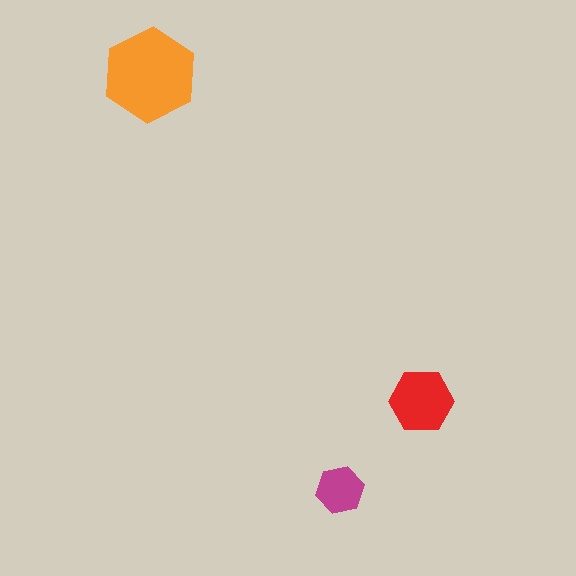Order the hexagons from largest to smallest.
the orange one, the red one, the magenta one.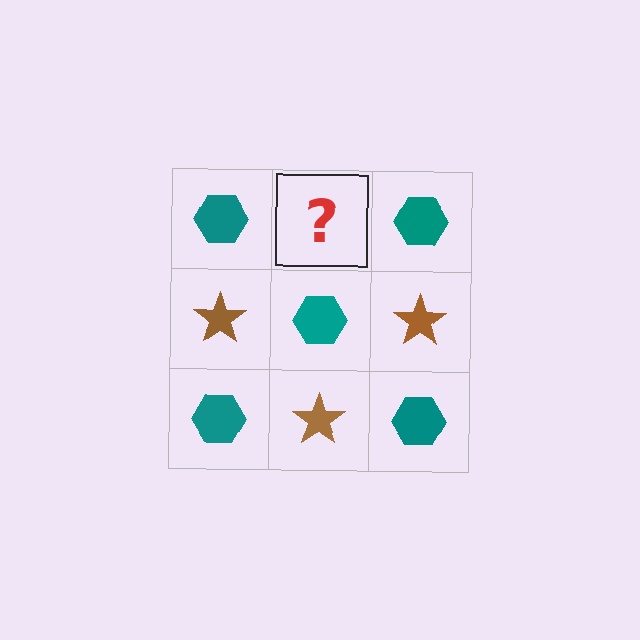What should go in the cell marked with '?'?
The missing cell should contain a brown star.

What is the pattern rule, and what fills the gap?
The rule is that it alternates teal hexagon and brown star in a checkerboard pattern. The gap should be filled with a brown star.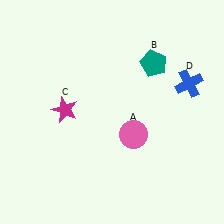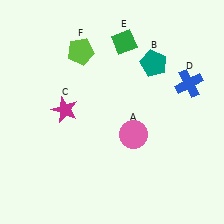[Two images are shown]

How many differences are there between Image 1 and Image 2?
There are 2 differences between the two images.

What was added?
A green diamond (E), a lime pentagon (F) were added in Image 2.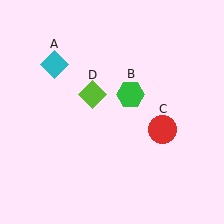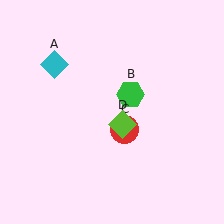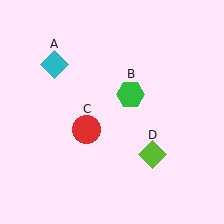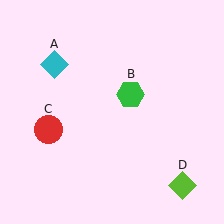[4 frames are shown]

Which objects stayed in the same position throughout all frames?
Cyan diamond (object A) and green hexagon (object B) remained stationary.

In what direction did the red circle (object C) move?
The red circle (object C) moved left.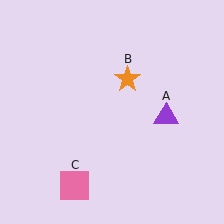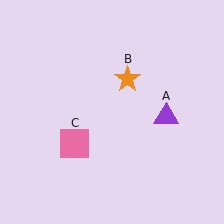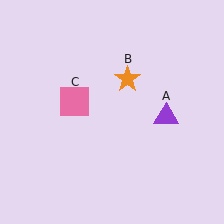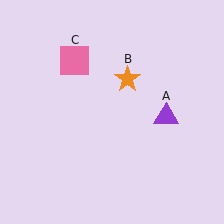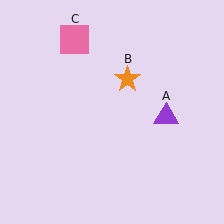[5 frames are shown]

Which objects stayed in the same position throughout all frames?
Purple triangle (object A) and orange star (object B) remained stationary.